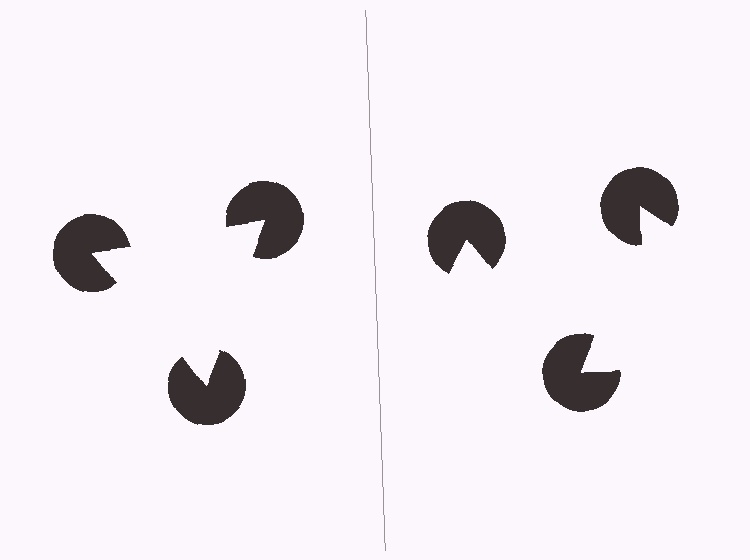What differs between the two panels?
The pac-man discs are positioned identically on both sides; only the wedge orientations differ. On the left they align to a triangle; on the right they are misaligned.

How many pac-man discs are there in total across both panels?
6 — 3 on each side.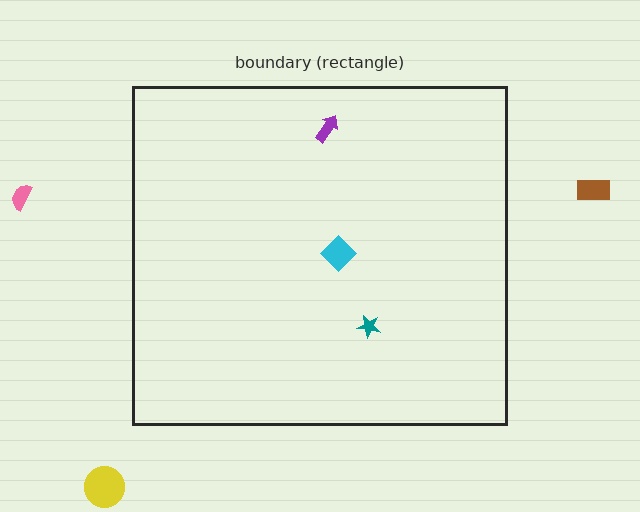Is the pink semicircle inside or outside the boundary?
Outside.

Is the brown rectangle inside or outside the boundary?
Outside.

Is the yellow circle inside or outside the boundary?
Outside.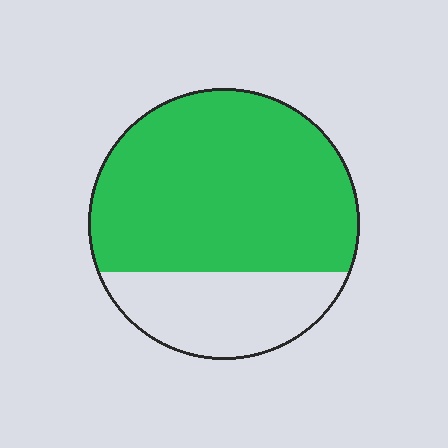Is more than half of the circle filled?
Yes.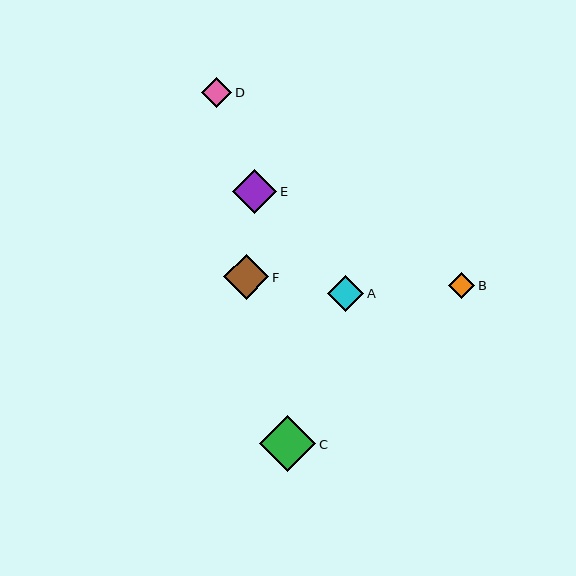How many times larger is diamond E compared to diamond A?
Diamond E is approximately 1.2 times the size of diamond A.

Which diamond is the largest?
Diamond C is the largest with a size of approximately 56 pixels.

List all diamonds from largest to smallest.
From largest to smallest: C, F, E, A, D, B.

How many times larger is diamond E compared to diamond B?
Diamond E is approximately 1.7 times the size of diamond B.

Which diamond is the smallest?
Diamond B is the smallest with a size of approximately 26 pixels.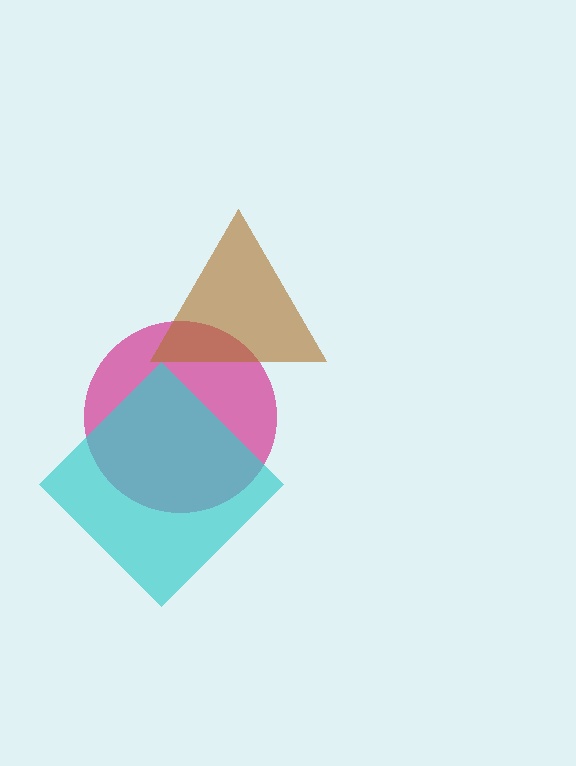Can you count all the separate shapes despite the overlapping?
Yes, there are 3 separate shapes.